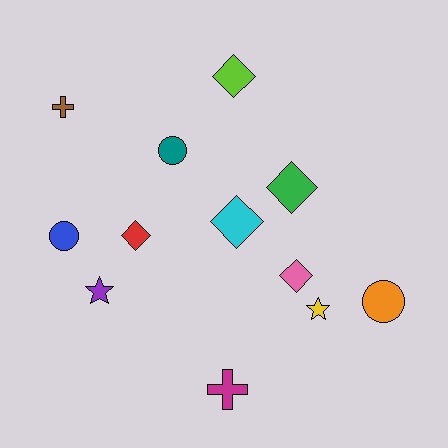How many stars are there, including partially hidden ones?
There are 2 stars.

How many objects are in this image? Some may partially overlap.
There are 12 objects.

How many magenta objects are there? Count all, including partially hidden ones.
There is 1 magenta object.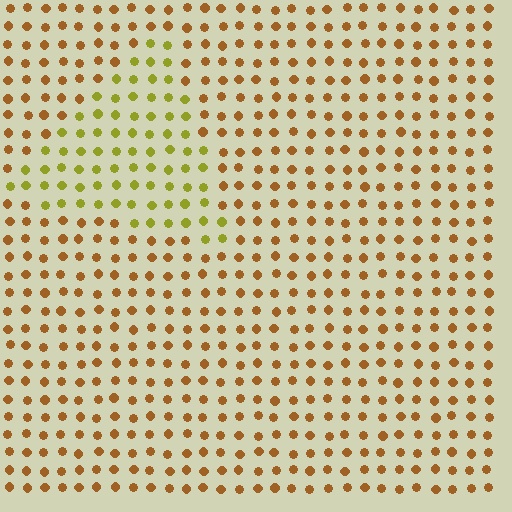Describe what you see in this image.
The image is filled with small brown elements in a uniform arrangement. A triangle-shaped region is visible where the elements are tinted to a slightly different hue, forming a subtle color boundary.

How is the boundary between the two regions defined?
The boundary is defined purely by a slight shift in hue (about 38 degrees). Spacing, size, and orientation are identical on both sides.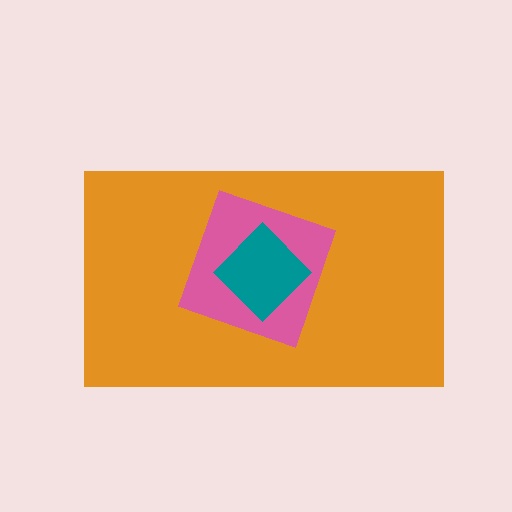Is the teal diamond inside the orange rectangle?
Yes.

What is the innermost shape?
The teal diamond.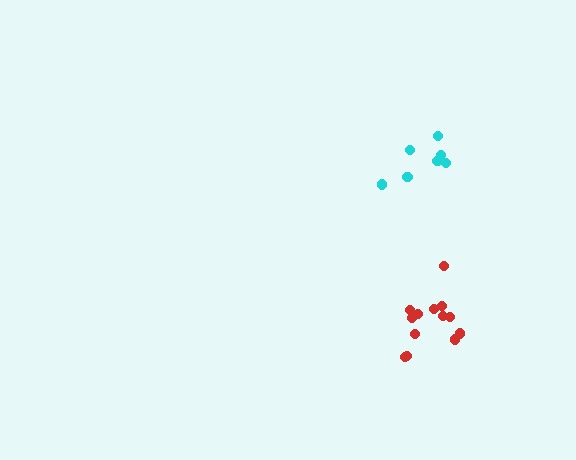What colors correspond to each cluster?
The clusters are colored: red, cyan.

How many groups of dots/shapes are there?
There are 2 groups.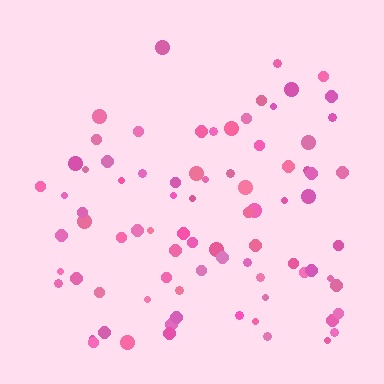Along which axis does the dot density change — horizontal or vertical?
Vertical.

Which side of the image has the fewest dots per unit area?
The top.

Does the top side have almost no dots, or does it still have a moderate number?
Still a moderate number, just noticeably fewer than the bottom.